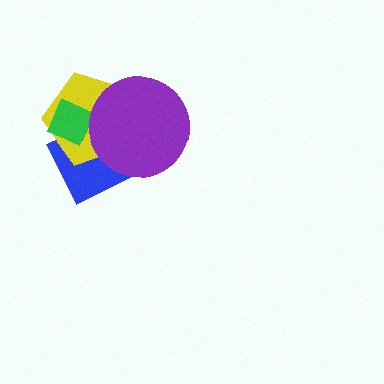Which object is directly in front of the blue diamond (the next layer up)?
The yellow pentagon is directly in front of the blue diamond.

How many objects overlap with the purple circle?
2 objects overlap with the purple circle.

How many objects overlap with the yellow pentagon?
3 objects overlap with the yellow pentagon.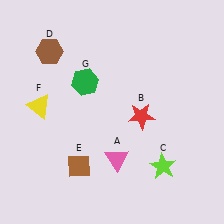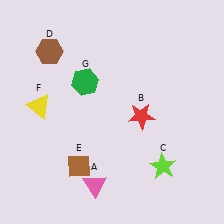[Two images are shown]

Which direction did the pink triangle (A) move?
The pink triangle (A) moved down.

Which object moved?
The pink triangle (A) moved down.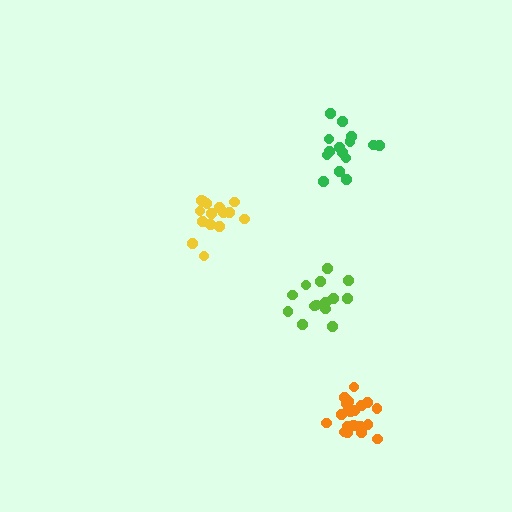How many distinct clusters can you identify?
There are 4 distinct clusters.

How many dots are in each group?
Group 1: 21 dots, Group 2: 15 dots, Group 3: 15 dots, Group 4: 15 dots (66 total).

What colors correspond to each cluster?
The clusters are colored: orange, yellow, green, lime.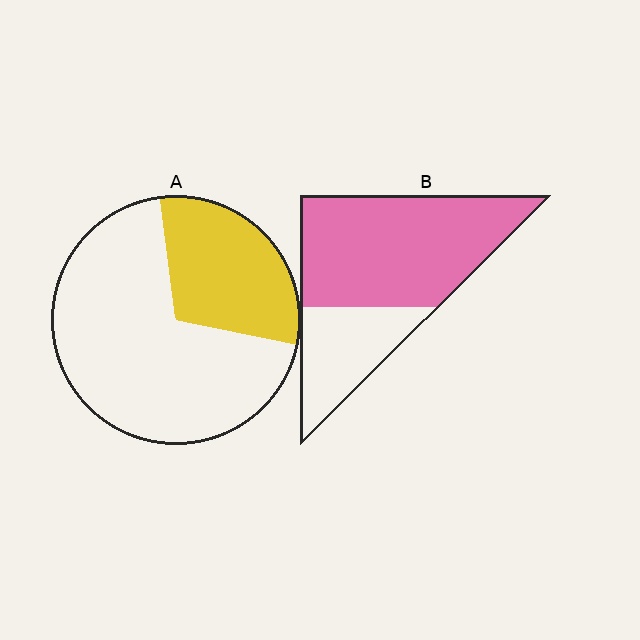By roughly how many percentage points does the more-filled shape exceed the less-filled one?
By roughly 40 percentage points (B over A).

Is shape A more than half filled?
No.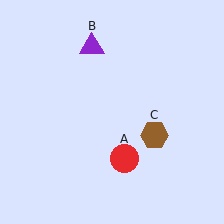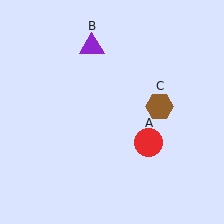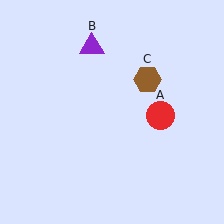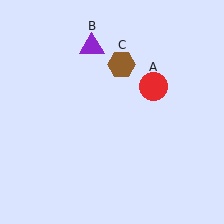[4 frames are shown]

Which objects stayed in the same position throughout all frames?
Purple triangle (object B) remained stationary.